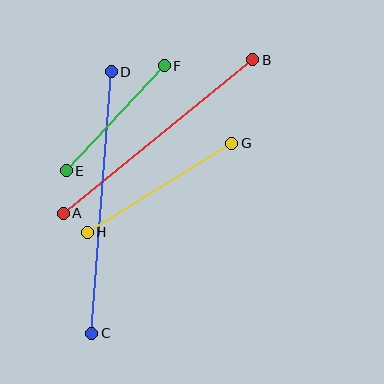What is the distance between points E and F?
The distance is approximately 144 pixels.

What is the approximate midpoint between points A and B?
The midpoint is at approximately (158, 137) pixels.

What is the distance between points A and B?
The distance is approximately 244 pixels.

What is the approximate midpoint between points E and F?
The midpoint is at approximately (115, 118) pixels.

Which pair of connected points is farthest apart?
Points C and D are farthest apart.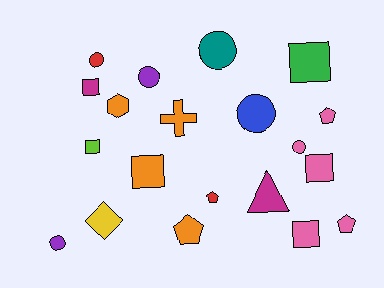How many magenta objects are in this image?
There are 2 magenta objects.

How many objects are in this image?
There are 20 objects.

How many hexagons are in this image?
There is 1 hexagon.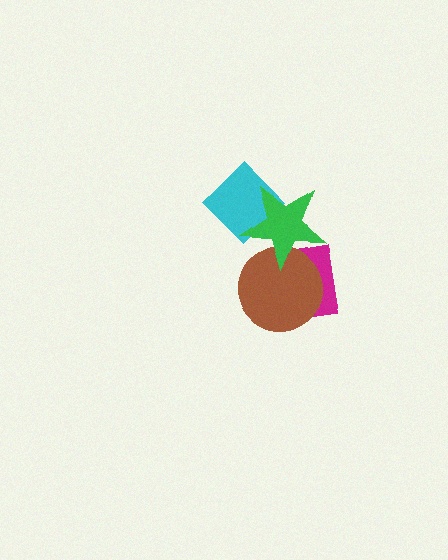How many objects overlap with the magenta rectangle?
2 objects overlap with the magenta rectangle.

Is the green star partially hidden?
No, no other shape covers it.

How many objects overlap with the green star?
3 objects overlap with the green star.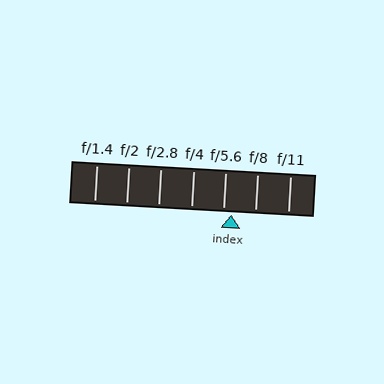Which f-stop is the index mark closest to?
The index mark is closest to f/5.6.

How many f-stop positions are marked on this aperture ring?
There are 7 f-stop positions marked.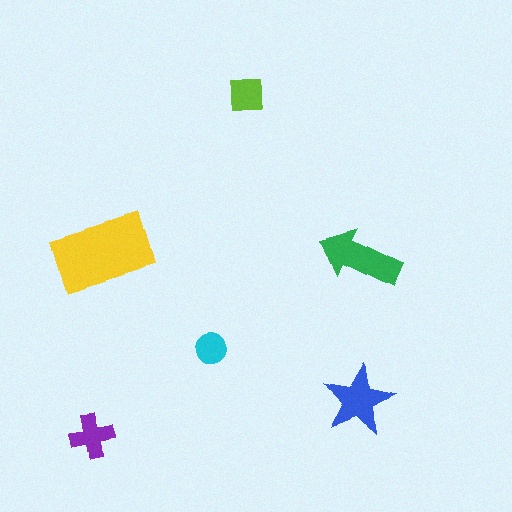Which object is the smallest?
The cyan circle.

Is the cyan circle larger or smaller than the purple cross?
Smaller.